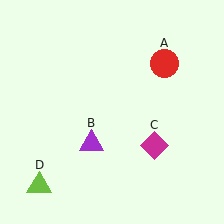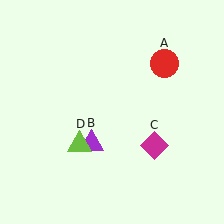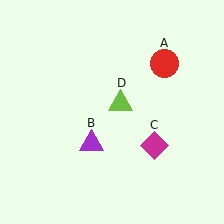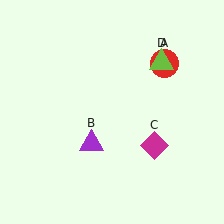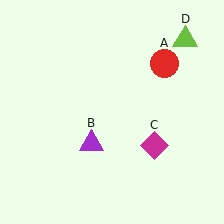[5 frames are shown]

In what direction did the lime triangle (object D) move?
The lime triangle (object D) moved up and to the right.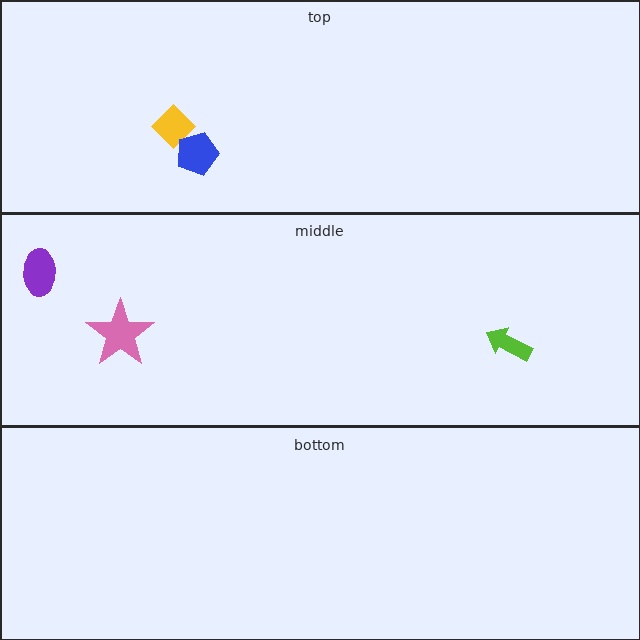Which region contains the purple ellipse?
The middle region.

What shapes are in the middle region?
The lime arrow, the purple ellipse, the pink star.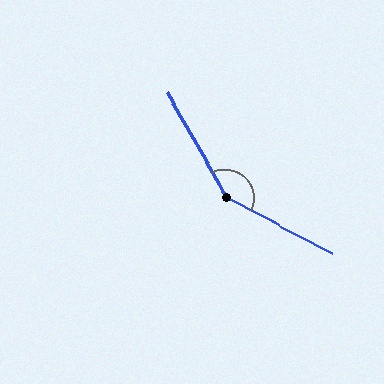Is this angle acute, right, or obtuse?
It is obtuse.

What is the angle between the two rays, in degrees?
Approximately 147 degrees.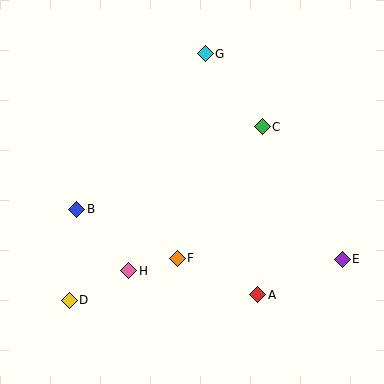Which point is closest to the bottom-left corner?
Point D is closest to the bottom-left corner.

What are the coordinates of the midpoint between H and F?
The midpoint between H and F is at (153, 264).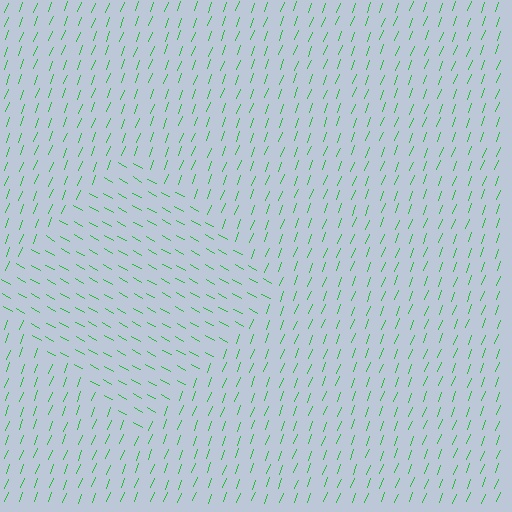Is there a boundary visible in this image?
Yes, there is a texture boundary formed by a change in line orientation.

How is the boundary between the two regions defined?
The boundary is defined purely by a change in line orientation (approximately 81 degrees difference). All lines are the same color and thickness.